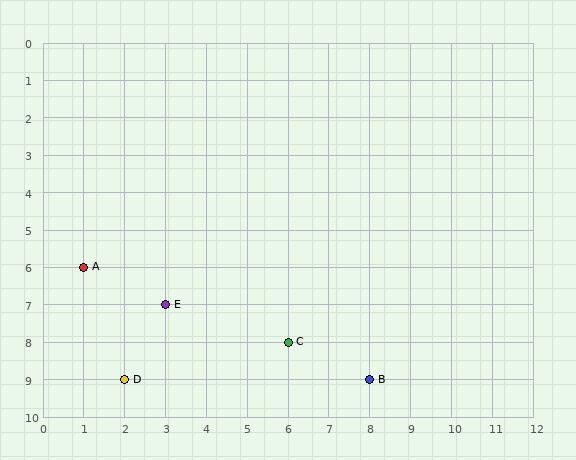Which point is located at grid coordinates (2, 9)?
Point D is at (2, 9).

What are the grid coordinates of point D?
Point D is at grid coordinates (2, 9).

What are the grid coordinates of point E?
Point E is at grid coordinates (3, 7).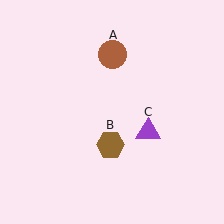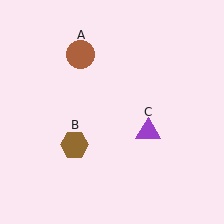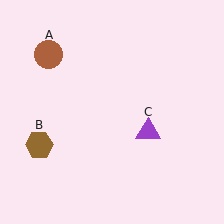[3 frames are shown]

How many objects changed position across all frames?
2 objects changed position: brown circle (object A), brown hexagon (object B).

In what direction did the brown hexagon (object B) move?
The brown hexagon (object B) moved left.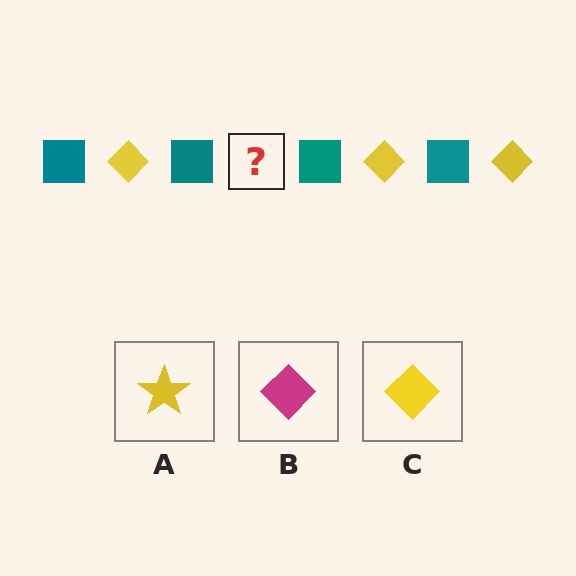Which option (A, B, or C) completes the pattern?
C.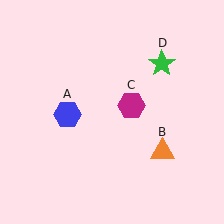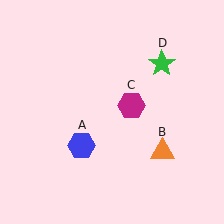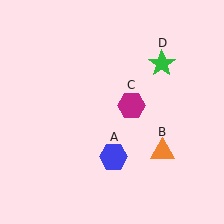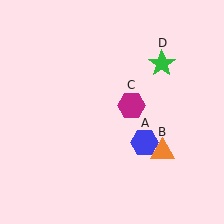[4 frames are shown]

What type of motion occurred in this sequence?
The blue hexagon (object A) rotated counterclockwise around the center of the scene.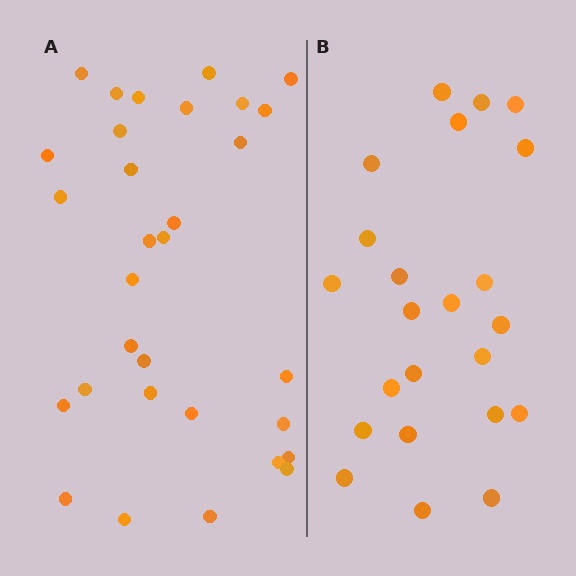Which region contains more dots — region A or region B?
Region A (the left region) has more dots.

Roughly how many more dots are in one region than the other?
Region A has roughly 8 or so more dots than region B.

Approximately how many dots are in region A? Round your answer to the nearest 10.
About 30 dots. (The exact count is 31, which rounds to 30.)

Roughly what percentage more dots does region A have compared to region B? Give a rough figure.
About 35% more.